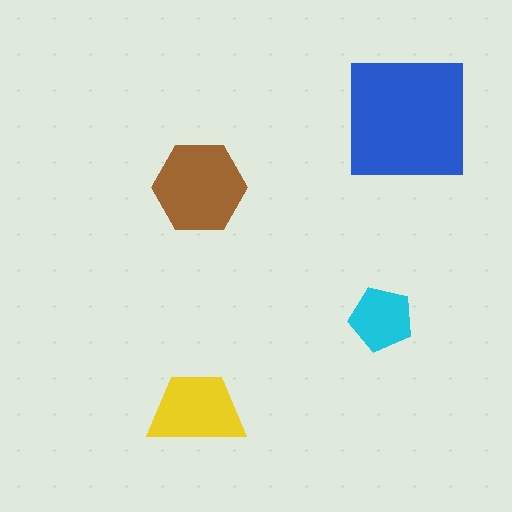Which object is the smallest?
The cyan pentagon.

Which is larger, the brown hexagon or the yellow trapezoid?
The brown hexagon.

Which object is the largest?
The blue square.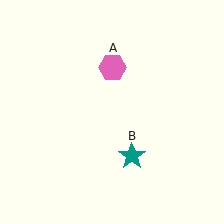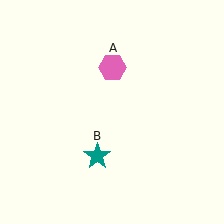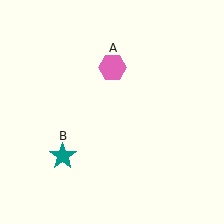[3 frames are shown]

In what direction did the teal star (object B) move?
The teal star (object B) moved left.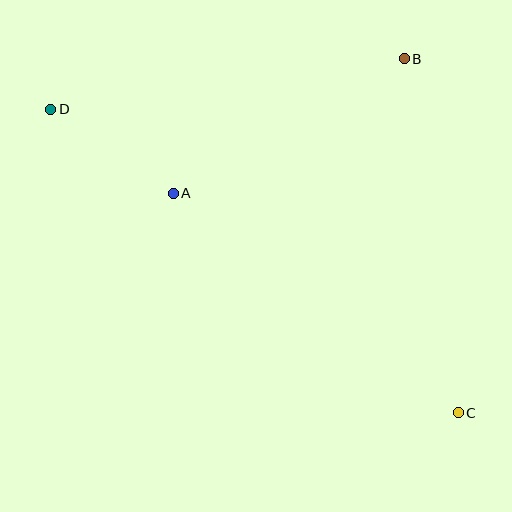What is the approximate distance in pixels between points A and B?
The distance between A and B is approximately 267 pixels.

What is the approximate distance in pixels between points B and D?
The distance between B and D is approximately 357 pixels.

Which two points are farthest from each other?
Points C and D are farthest from each other.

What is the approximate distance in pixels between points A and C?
The distance between A and C is approximately 360 pixels.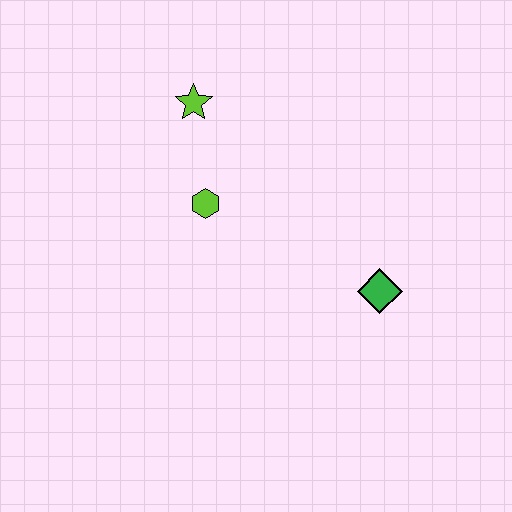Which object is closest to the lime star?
The lime hexagon is closest to the lime star.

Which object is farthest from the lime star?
The green diamond is farthest from the lime star.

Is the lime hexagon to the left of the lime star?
No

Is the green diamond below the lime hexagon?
Yes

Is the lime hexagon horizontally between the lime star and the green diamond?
Yes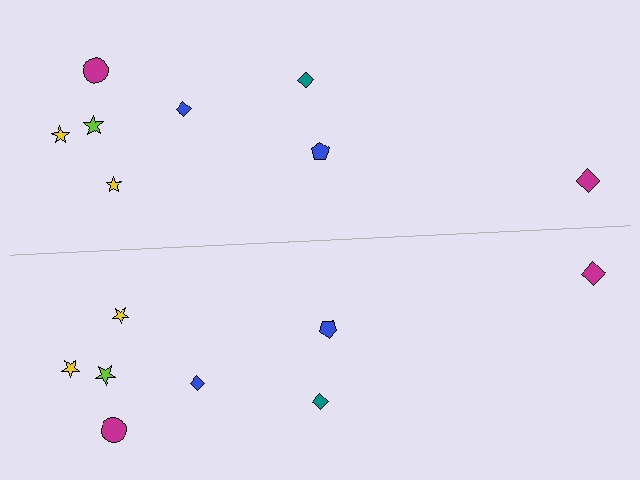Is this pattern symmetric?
Yes, this pattern has bilateral (reflection) symmetry.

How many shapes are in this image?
There are 16 shapes in this image.